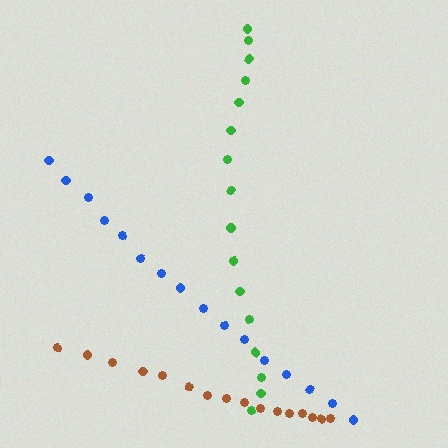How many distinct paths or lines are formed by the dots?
There are 3 distinct paths.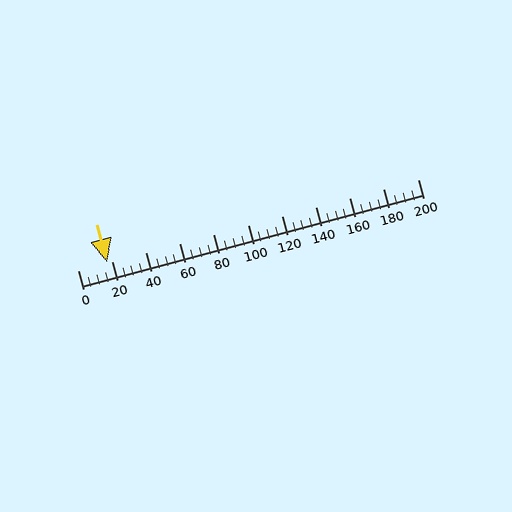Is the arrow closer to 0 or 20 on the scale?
The arrow is closer to 20.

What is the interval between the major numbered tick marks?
The major tick marks are spaced 20 units apart.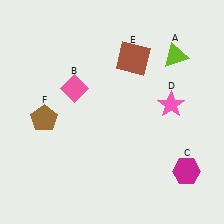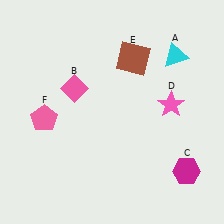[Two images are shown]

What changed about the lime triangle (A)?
In Image 1, A is lime. In Image 2, it changed to cyan.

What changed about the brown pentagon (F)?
In Image 1, F is brown. In Image 2, it changed to pink.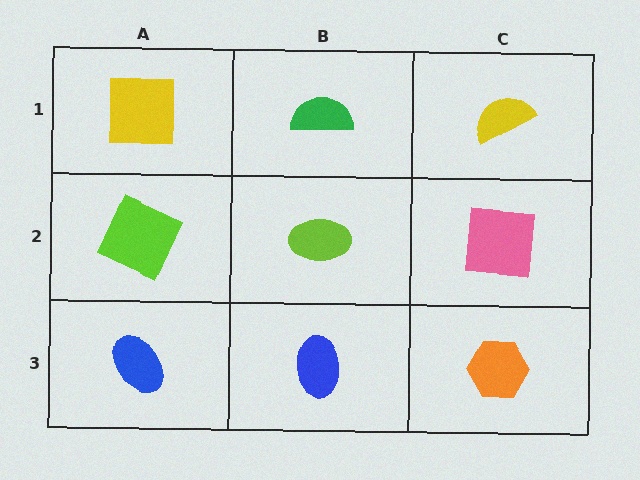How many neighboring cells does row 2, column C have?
3.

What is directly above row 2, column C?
A yellow semicircle.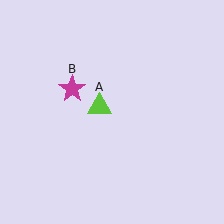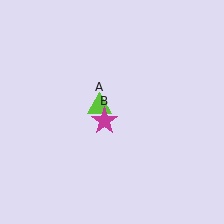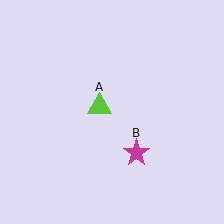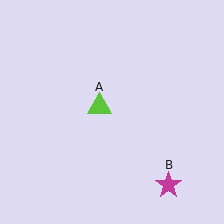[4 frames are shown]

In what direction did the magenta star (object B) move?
The magenta star (object B) moved down and to the right.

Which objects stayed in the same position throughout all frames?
Lime triangle (object A) remained stationary.